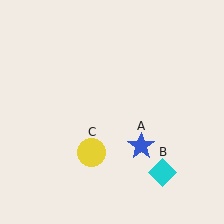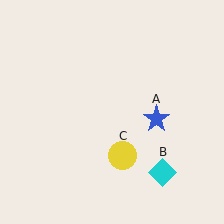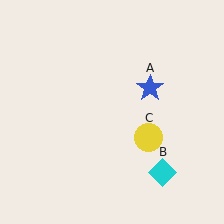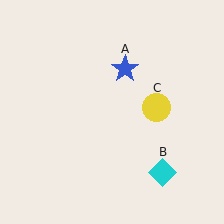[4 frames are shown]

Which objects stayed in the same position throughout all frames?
Cyan diamond (object B) remained stationary.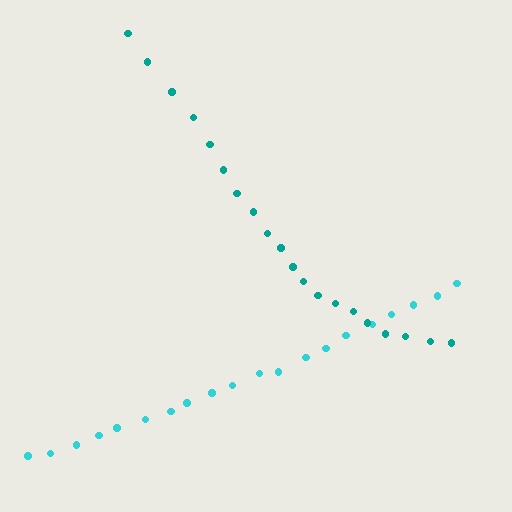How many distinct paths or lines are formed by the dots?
There are 2 distinct paths.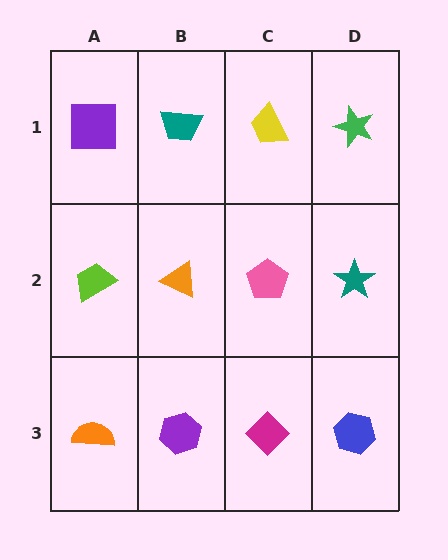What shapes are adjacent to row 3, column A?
A lime trapezoid (row 2, column A), a purple hexagon (row 3, column B).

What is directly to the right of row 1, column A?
A teal trapezoid.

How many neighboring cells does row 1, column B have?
3.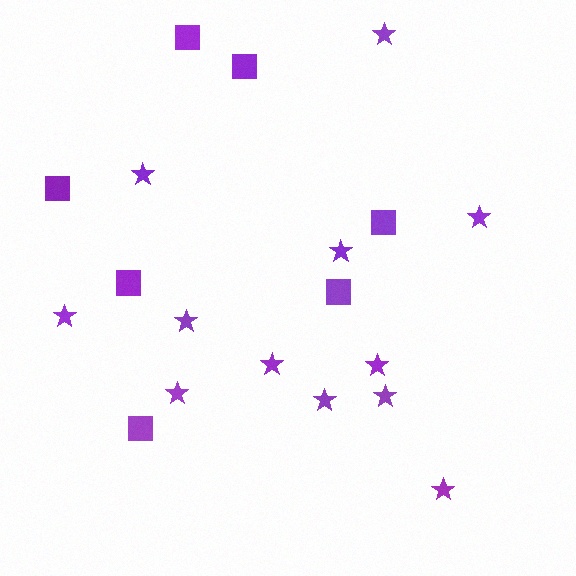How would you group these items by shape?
There are 2 groups: one group of stars (12) and one group of squares (7).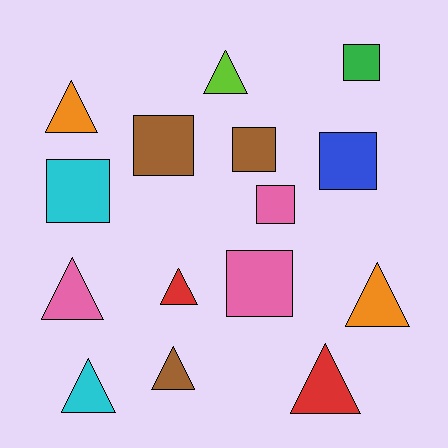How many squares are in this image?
There are 7 squares.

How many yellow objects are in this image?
There are no yellow objects.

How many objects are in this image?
There are 15 objects.